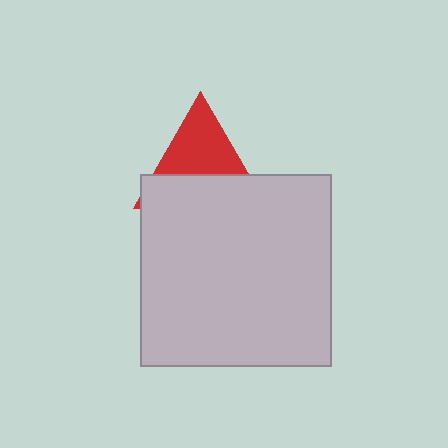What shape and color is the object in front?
The object in front is a light gray square.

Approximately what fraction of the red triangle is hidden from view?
Roughly 51% of the red triangle is hidden behind the light gray square.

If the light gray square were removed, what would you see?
You would see the complete red triangle.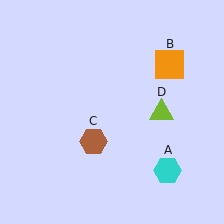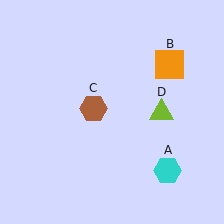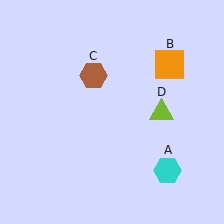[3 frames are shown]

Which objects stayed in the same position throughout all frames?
Cyan hexagon (object A) and orange square (object B) and lime triangle (object D) remained stationary.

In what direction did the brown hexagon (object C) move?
The brown hexagon (object C) moved up.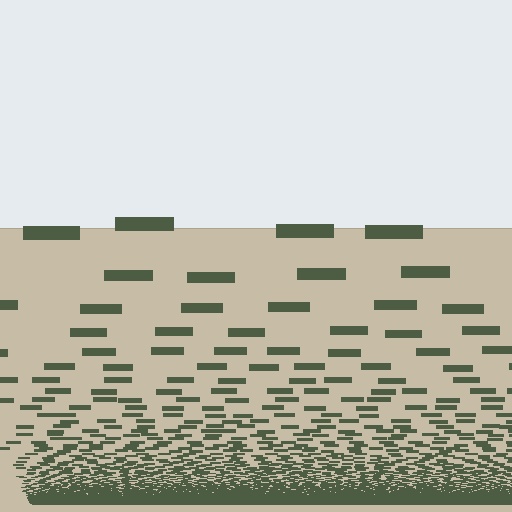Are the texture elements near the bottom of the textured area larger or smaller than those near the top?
Smaller. The gradient is inverted — elements near the bottom are smaller and denser.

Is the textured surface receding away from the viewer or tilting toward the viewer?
The surface appears to tilt toward the viewer. Texture elements get larger and sparser toward the top.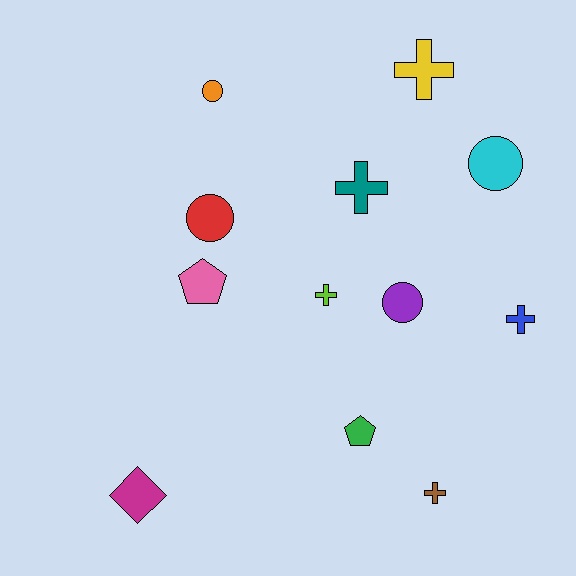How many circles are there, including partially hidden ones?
There are 4 circles.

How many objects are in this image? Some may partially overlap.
There are 12 objects.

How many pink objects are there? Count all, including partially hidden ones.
There is 1 pink object.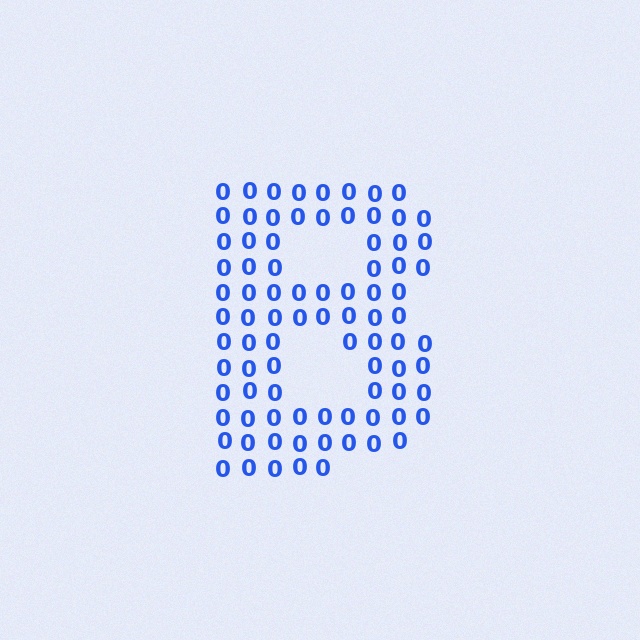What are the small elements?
The small elements are digit 0's.